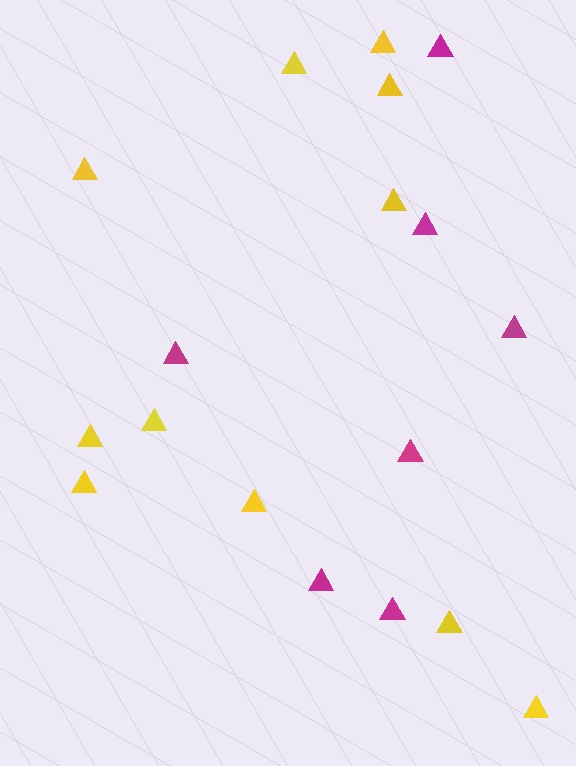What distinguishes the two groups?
There are 2 groups: one group of yellow triangles (11) and one group of magenta triangles (7).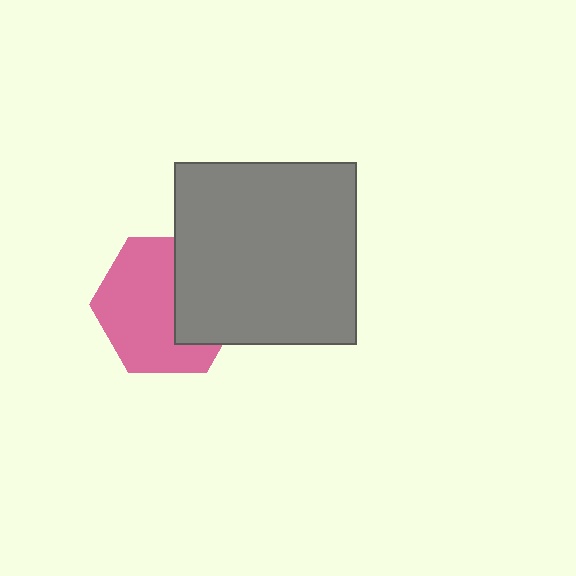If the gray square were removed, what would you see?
You would see the complete pink hexagon.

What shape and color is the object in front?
The object in front is a gray square.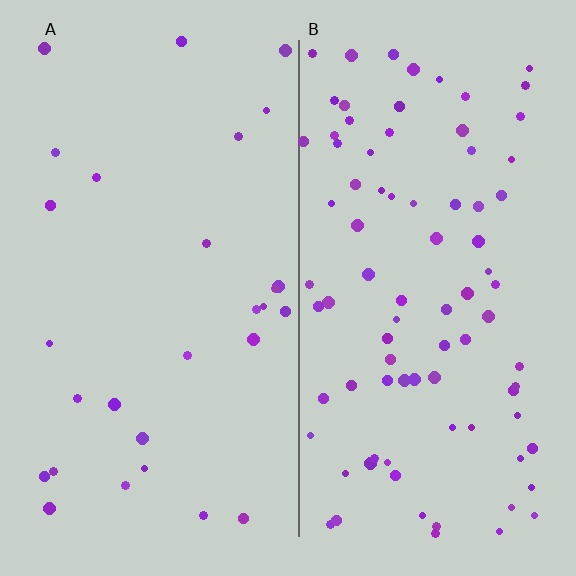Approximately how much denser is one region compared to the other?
Approximately 3.1× — region B over region A.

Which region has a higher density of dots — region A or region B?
B (the right).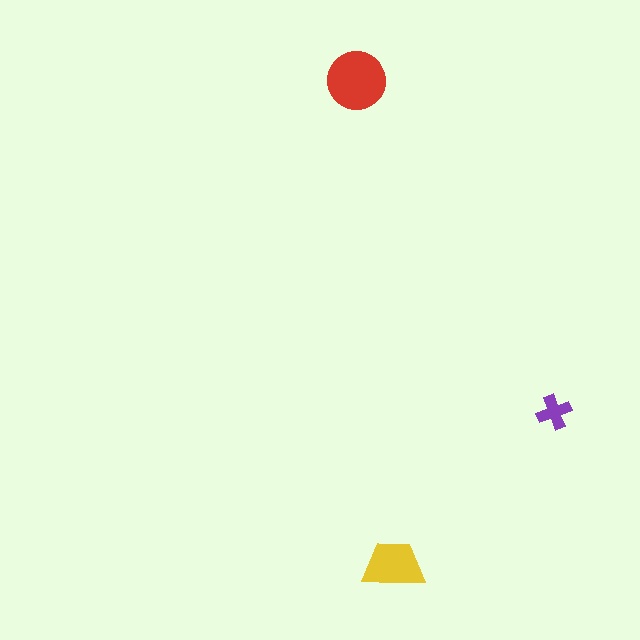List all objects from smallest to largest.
The purple cross, the yellow trapezoid, the red circle.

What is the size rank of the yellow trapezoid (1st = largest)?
2nd.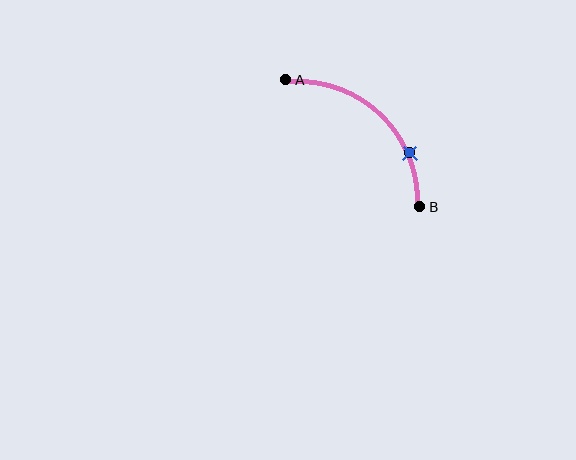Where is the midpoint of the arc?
The arc midpoint is the point on the curve farthest from the straight line joining A and B. It sits above and to the right of that line.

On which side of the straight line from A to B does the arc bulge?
The arc bulges above and to the right of the straight line connecting A and B.